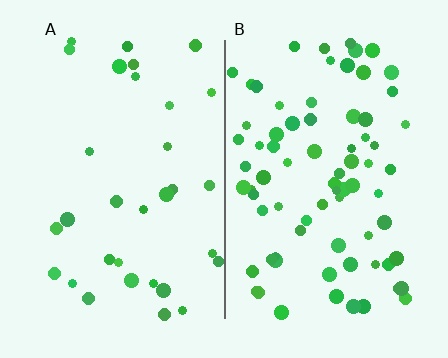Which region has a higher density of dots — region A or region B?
B (the right).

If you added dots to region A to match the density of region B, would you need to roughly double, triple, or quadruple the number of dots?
Approximately double.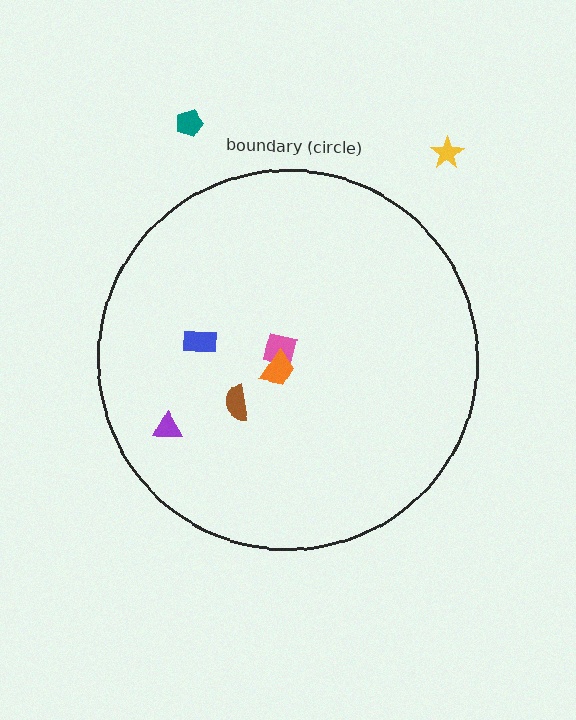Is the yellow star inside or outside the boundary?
Outside.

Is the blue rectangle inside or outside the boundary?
Inside.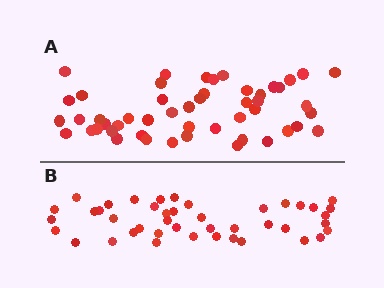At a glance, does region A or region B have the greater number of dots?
Region A (the top region) has more dots.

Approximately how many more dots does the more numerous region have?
Region A has roughly 8 or so more dots than region B.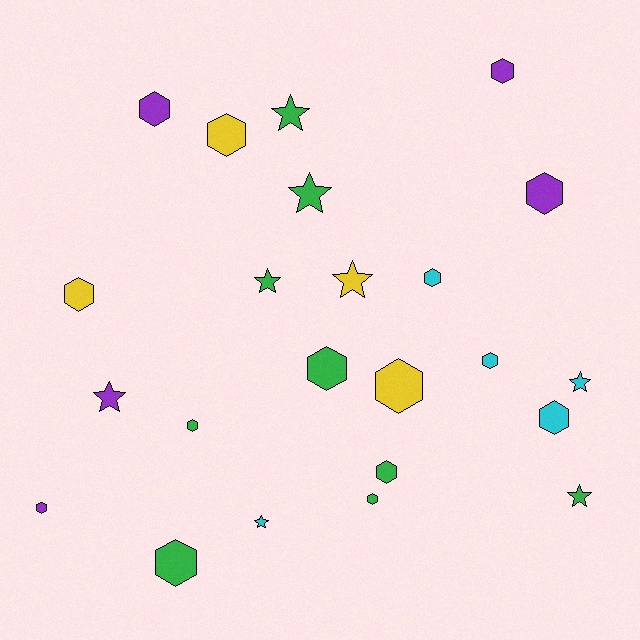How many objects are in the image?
There are 23 objects.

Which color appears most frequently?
Green, with 9 objects.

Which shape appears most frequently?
Hexagon, with 15 objects.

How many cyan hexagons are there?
There are 3 cyan hexagons.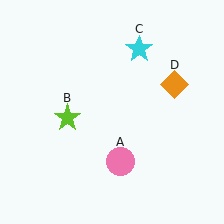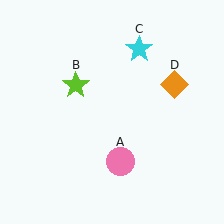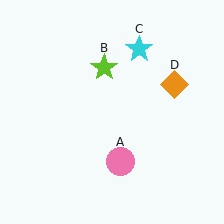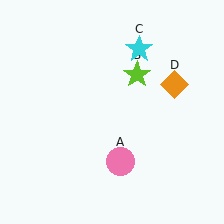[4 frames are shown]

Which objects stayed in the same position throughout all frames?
Pink circle (object A) and cyan star (object C) and orange diamond (object D) remained stationary.